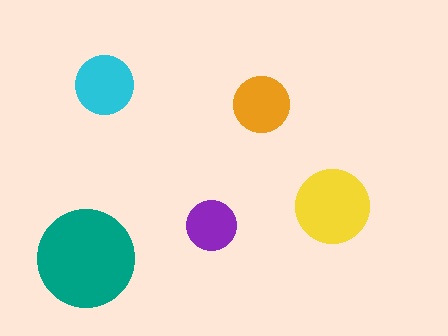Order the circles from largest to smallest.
the teal one, the yellow one, the cyan one, the orange one, the purple one.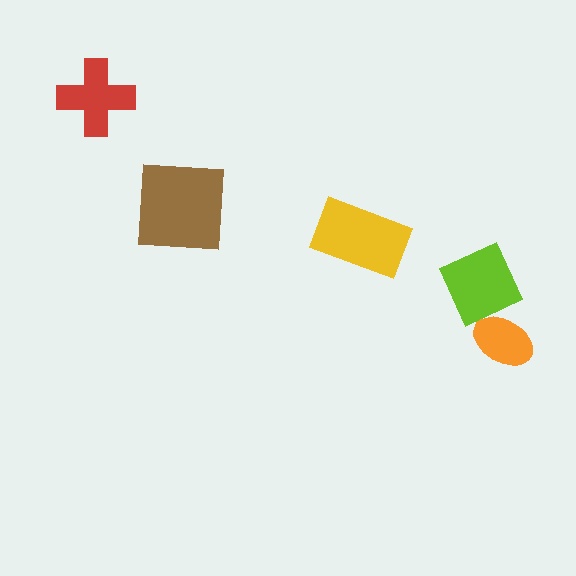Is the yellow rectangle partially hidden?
No, no other shape covers it.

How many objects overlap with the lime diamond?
1 object overlaps with the lime diamond.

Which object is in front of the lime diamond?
The orange ellipse is in front of the lime diamond.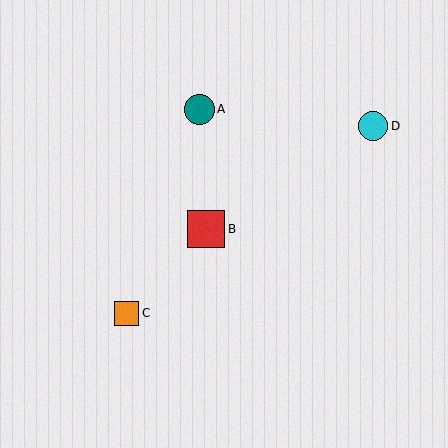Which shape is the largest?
The red square (labeled B) is the largest.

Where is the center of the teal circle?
The center of the teal circle is at (199, 109).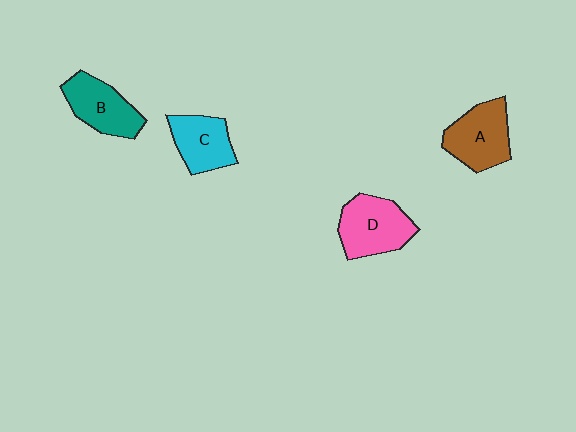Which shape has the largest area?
Shape D (pink).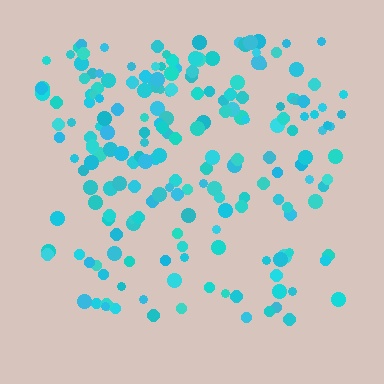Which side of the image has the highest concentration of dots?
The top.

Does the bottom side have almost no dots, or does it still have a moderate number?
Still a moderate number, just noticeably fewer than the top.